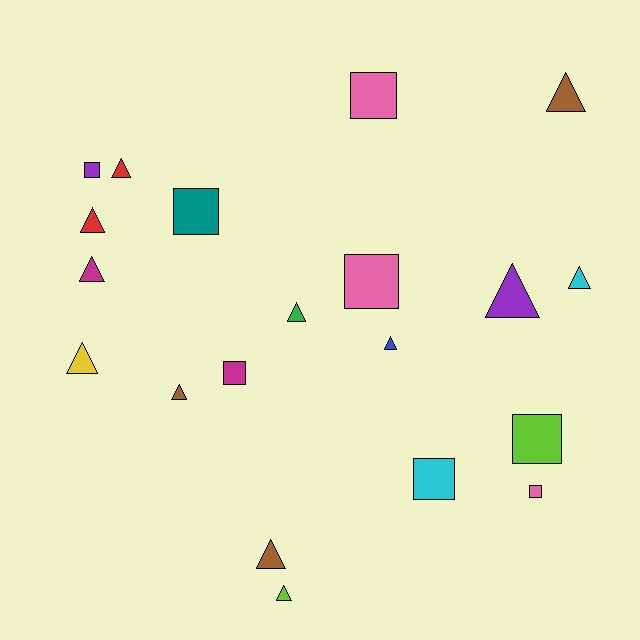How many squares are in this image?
There are 8 squares.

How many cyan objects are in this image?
There are 2 cyan objects.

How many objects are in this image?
There are 20 objects.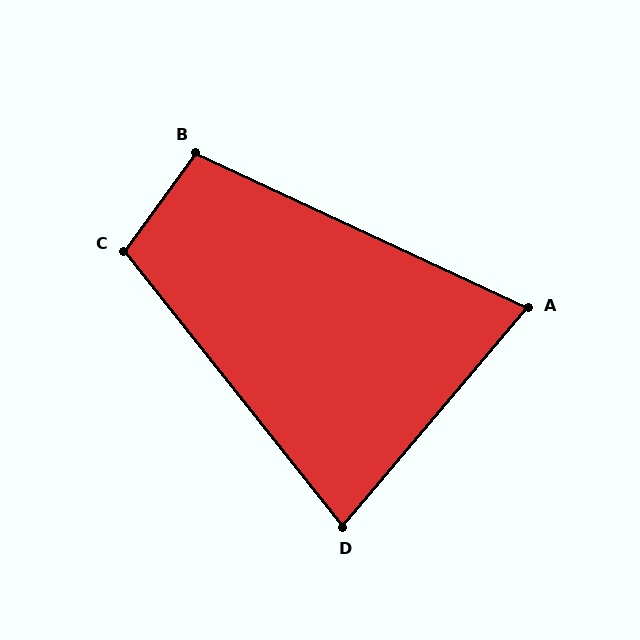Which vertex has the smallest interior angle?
A, at approximately 75 degrees.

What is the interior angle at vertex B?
Approximately 101 degrees (obtuse).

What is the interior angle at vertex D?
Approximately 79 degrees (acute).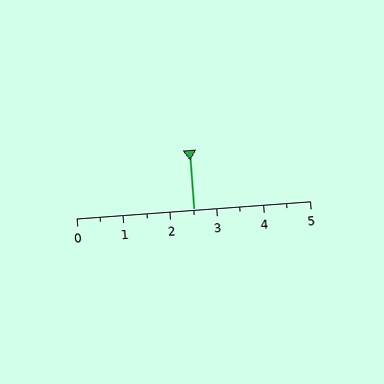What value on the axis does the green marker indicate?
The marker indicates approximately 2.5.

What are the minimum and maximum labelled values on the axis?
The axis runs from 0 to 5.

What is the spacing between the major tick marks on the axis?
The major ticks are spaced 1 apart.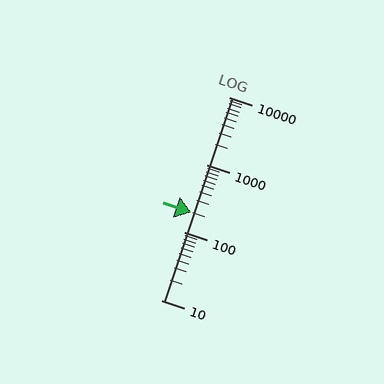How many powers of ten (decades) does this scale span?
The scale spans 3 decades, from 10 to 10000.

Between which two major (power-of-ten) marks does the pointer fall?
The pointer is between 100 and 1000.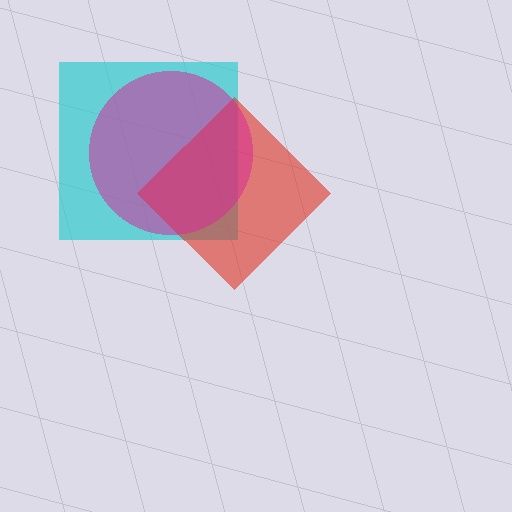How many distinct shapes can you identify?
There are 3 distinct shapes: a cyan square, a red diamond, a magenta circle.